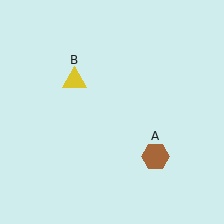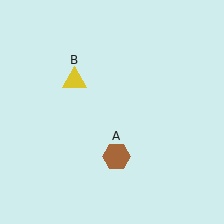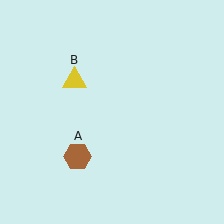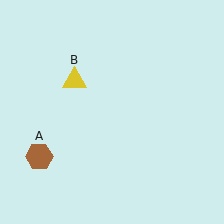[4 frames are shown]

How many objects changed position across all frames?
1 object changed position: brown hexagon (object A).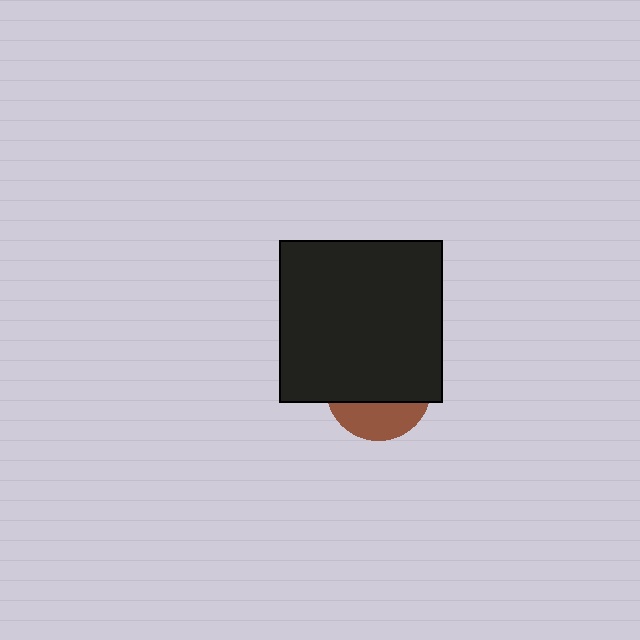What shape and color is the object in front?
The object in front is a black square.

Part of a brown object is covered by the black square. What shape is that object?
It is a circle.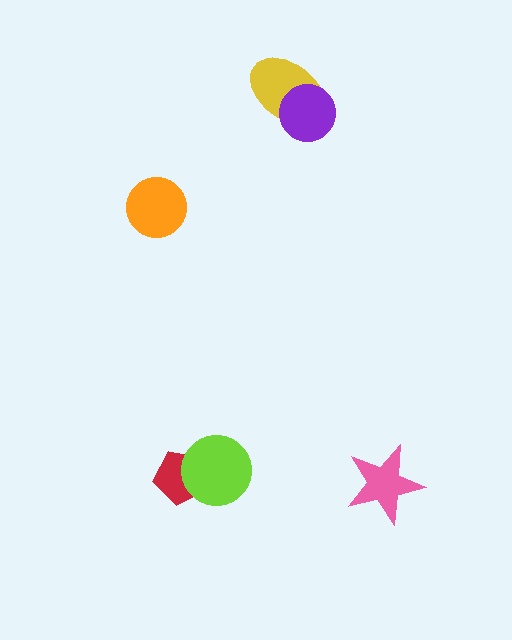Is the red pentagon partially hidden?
Yes, it is partially covered by another shape.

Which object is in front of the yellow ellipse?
The purple circle is in front of the yellow ellipse.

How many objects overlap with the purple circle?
1 object overlaps with the purple circle.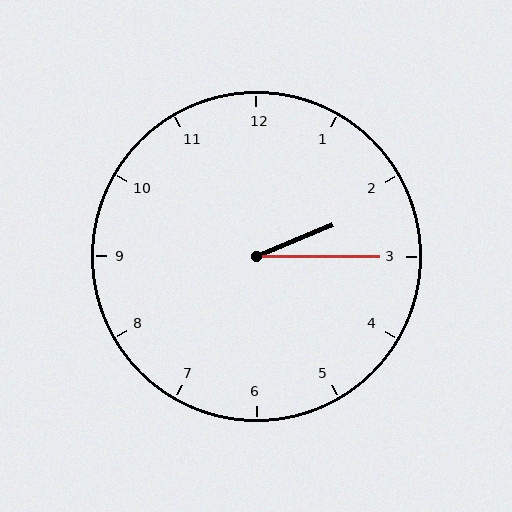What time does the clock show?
2:15.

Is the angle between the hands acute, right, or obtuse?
It is acute.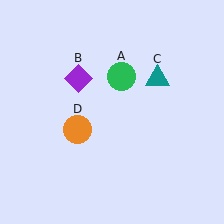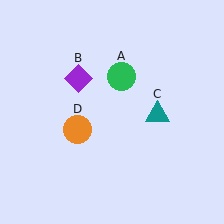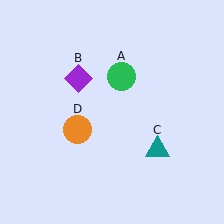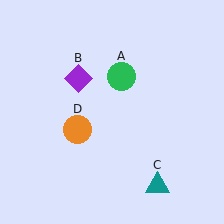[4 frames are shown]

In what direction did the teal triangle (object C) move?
The teal triangle (object C) moved down.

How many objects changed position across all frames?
1 object changed position: teal triangle (object C).